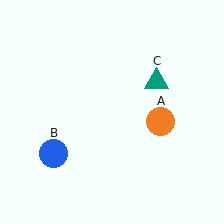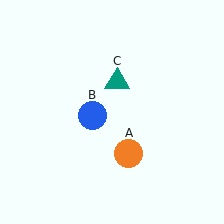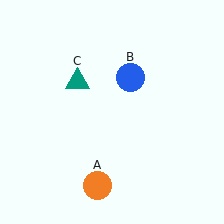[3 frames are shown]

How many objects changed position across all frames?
3 objects changed position: orange circle (object A), blue circle (object B), teal triangle (object C).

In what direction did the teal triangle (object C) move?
The teal triangle (object C) moved left.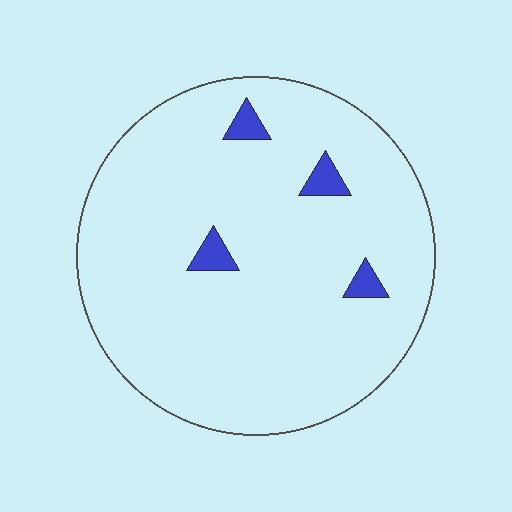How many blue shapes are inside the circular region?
4.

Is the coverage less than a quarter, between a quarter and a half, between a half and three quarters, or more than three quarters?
Less than a quarter.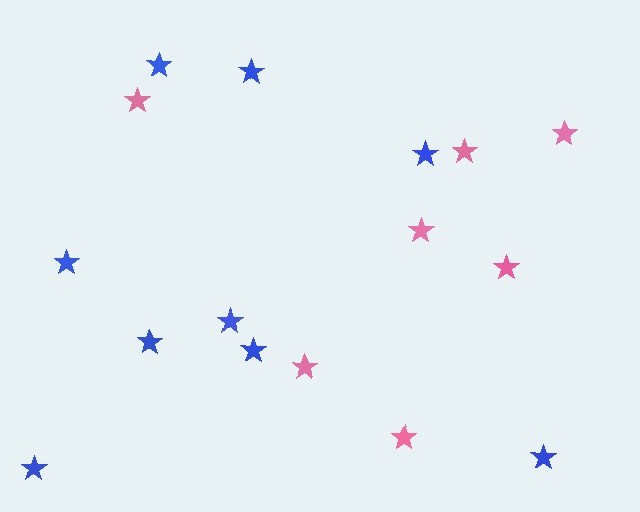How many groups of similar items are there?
There are 2 groups: one group of blue stars (9) and one group of pink stars (7).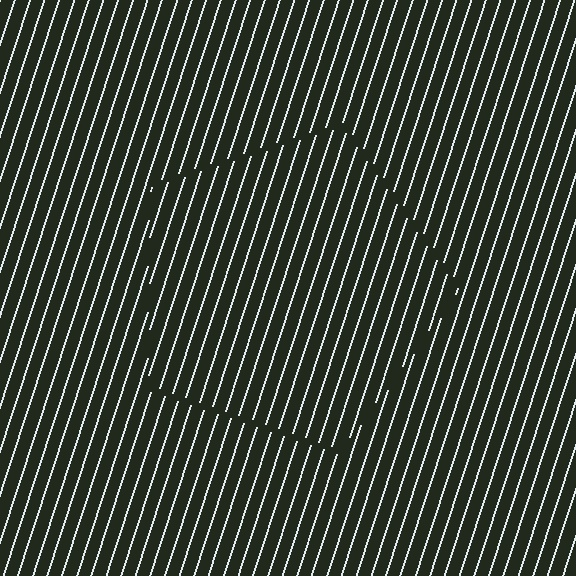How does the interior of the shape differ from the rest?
The interior of the shape contains the same grating, shifted by half a period — the contour is defined by the phase discontinuity where line-ends from the inner and outer gratings abut.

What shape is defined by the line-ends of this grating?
An illusory pentagon. The interior of the shape contains the same grating, shifted by half a period — the contour is defined by the phase discontinuity where line-ends from the inner and outer gratings abut.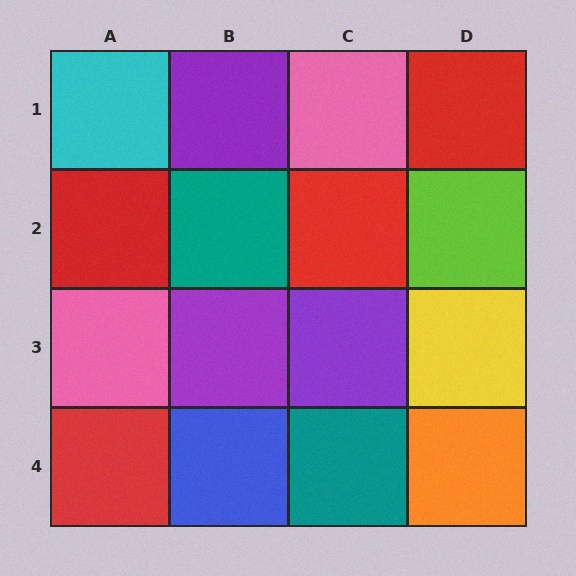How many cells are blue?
1 cell is blue.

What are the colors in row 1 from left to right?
Cyan, purple, pink, red.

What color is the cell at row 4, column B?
Blue.